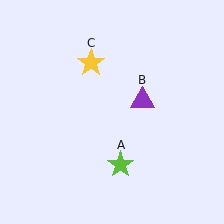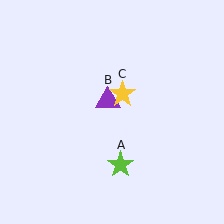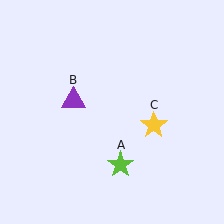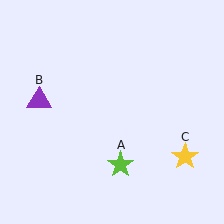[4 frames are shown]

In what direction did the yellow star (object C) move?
The yellow star (object C) moved down and to the right.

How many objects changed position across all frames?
2 objects changed position: purple triangle (object B), yellow star (object C).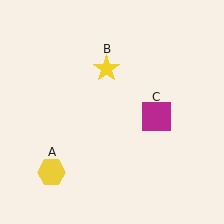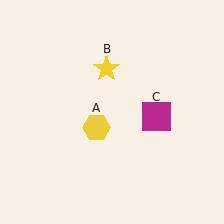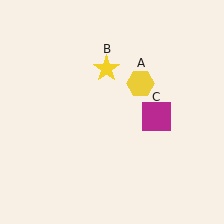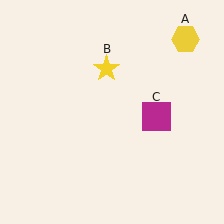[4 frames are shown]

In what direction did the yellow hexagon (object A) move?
The yellow hexagon (object A) moved up and to the right.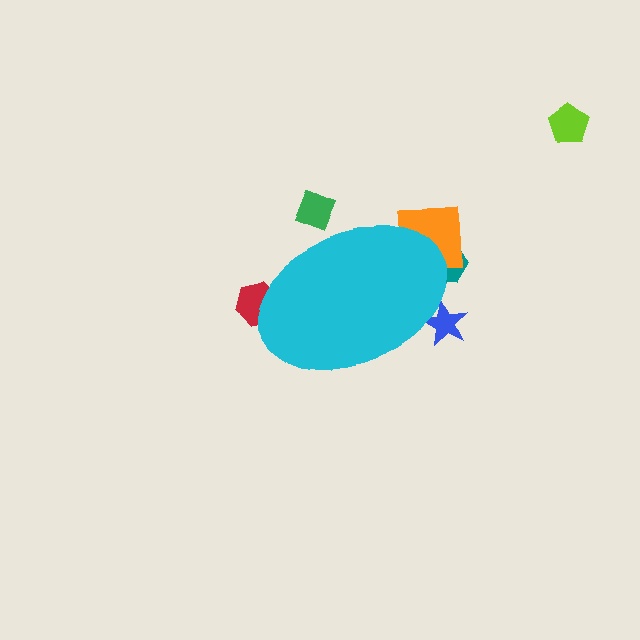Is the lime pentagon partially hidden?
No, the lime pentagon is fully visible.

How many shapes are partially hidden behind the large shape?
5 shapes are partially hidden.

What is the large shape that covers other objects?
A cyan ellipse.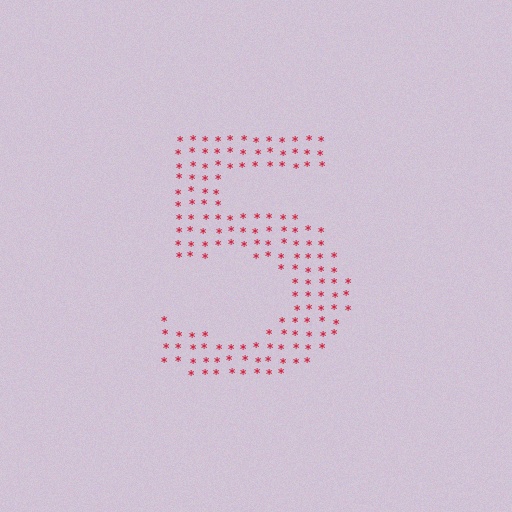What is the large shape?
The large shape is the digit 5.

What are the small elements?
The small elements are asterisks.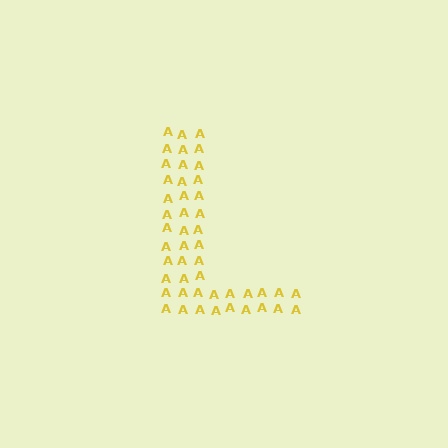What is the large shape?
The large shape is the letter L.